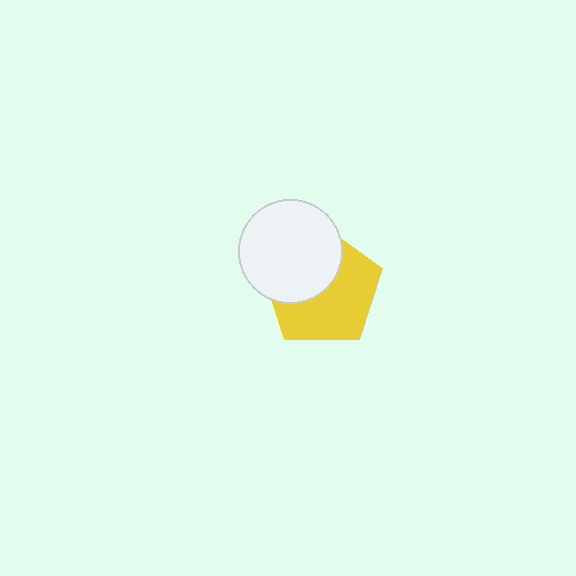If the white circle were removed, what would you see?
You would see the complete yellow pentagon.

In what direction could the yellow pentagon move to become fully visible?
The yellow pentagon could move toward the lower-right. That would shift it out from behind the white circle entirely.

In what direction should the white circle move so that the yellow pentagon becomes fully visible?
The white circle should move toward the upper-left. That is the shortest direction to clear the overlap and leave the yellow pentagon fully visible.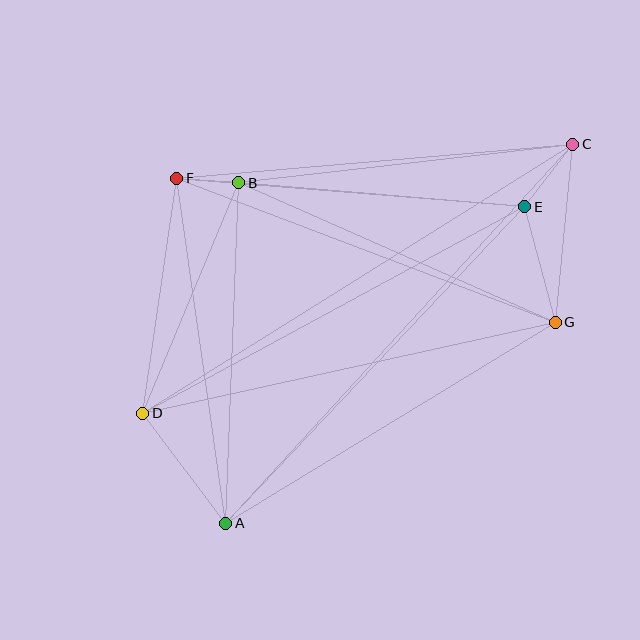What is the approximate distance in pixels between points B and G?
The distance between B and G is approximately 346 pixels.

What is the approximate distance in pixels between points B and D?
The distance between B and D is approximately 250 pixels.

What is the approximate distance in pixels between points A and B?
The distance between A and B is approximately 341 pixels.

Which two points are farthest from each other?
Points A and C are farthest from each other.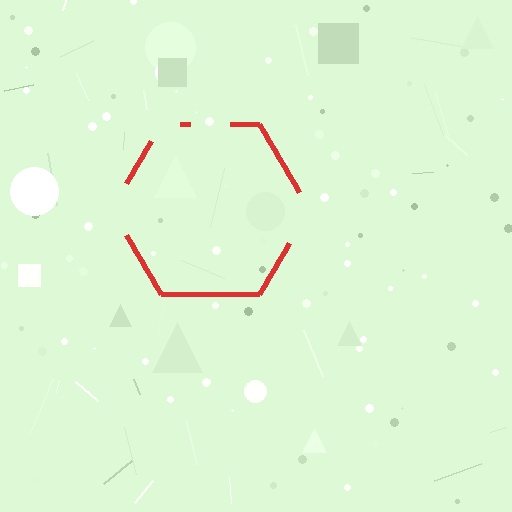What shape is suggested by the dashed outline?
The dashed outline suggests a hexagon.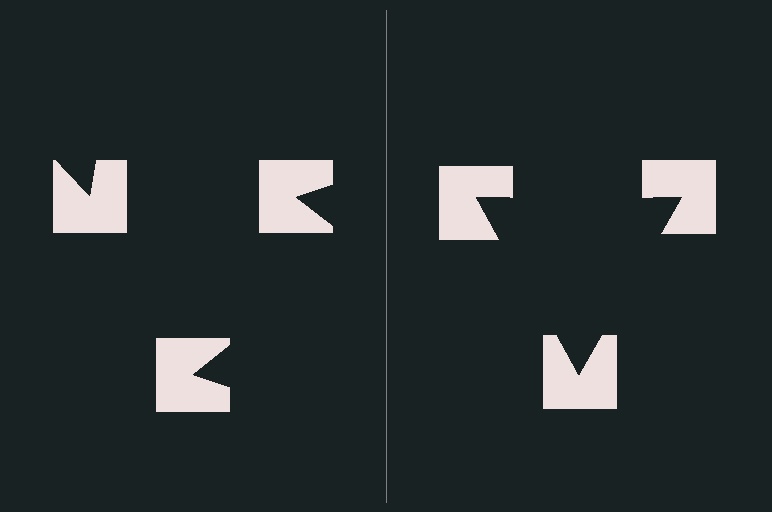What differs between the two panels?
The notched squares are positioned identically on both sides; only the wedge orientations differ. On the right they align to a triangle; on the left they are misaligned.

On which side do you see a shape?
An illusory triangle appears on the right side. On the left side the wedge cuts are rotated, so no coherent shape forms.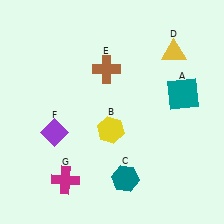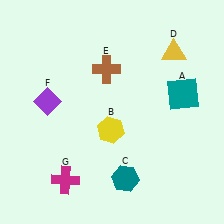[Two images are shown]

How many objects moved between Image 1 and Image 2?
1 object moved between the two images.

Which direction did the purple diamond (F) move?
The purple diamond (F) moved up.